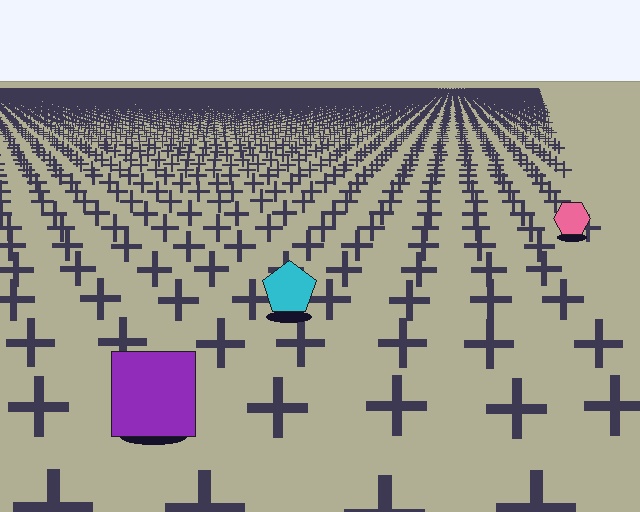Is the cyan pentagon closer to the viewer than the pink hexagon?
Yes. The cyan pentagon is closer — you can tell from the texture gradient: the ground texture is coarser near it.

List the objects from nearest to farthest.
From nearest to farthest: the purple square, the cyan pentagon, the pink hexagon.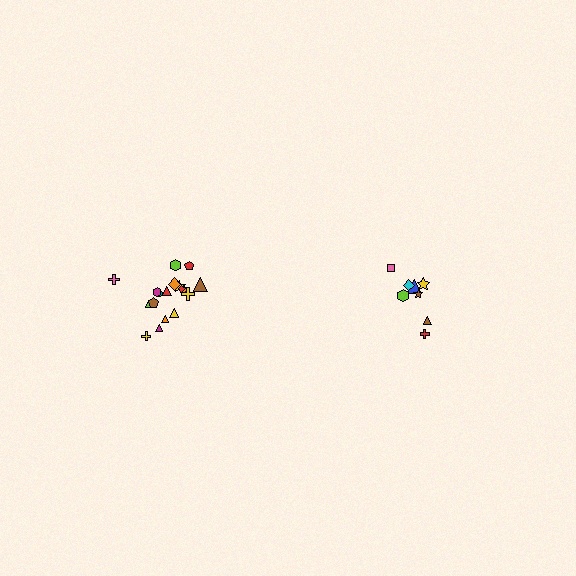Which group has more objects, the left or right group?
The left group.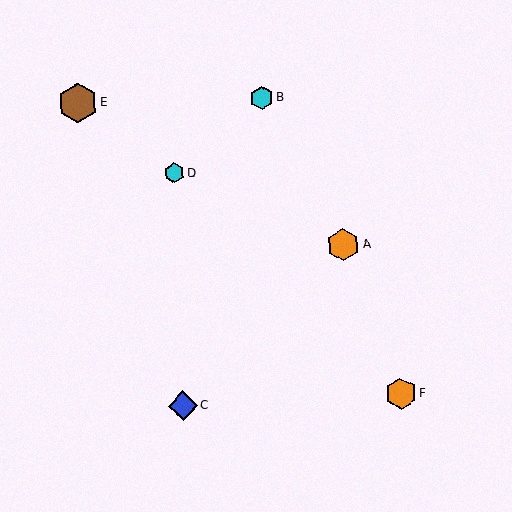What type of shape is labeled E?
Shape E is a brown hexagon.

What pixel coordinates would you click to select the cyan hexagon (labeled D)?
Click at (174, 173) to select the cyan hexagon D.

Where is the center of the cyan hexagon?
The center of the cyan hexagon is at (174, 173).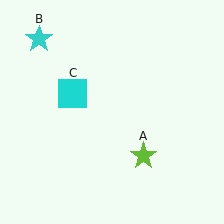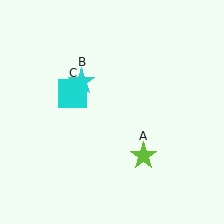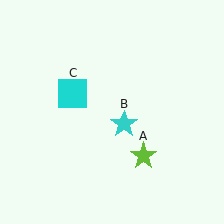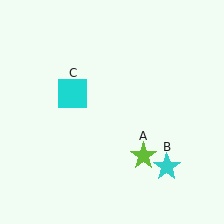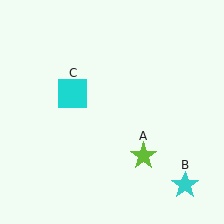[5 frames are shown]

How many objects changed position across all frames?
1 object changed position: cyan star (object B).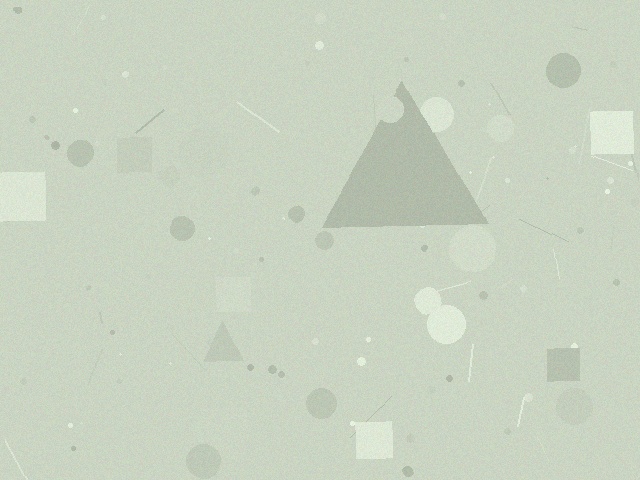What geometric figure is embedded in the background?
A triangle is embedded in the background.